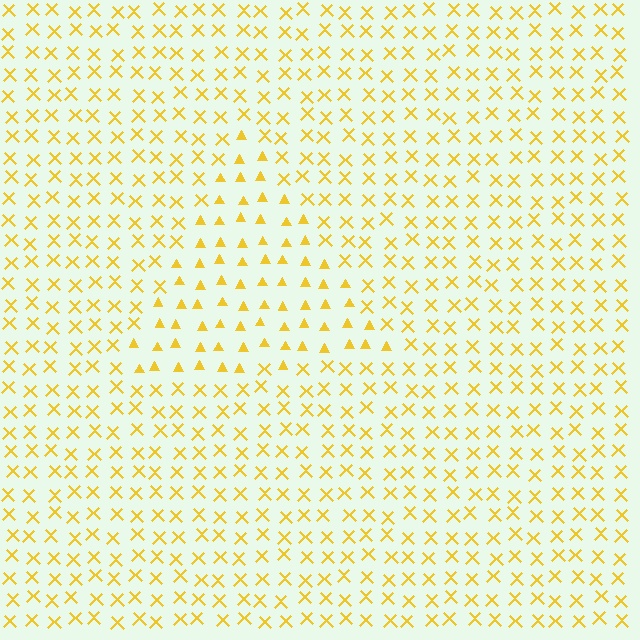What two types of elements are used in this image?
The image uses triangles inside the triangle region and X marks outside it.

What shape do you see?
I see a triangle.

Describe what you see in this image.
The image is filled with small yellow elements arranged in a uniform grid. A triangle-shaped region contains triangles, while the surrounding area contains X marks. The boundary is defined purely by the change in element shape.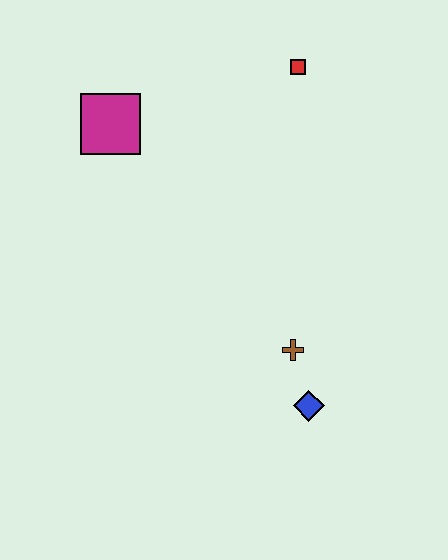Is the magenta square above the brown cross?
Yes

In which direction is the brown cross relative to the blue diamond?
The brown cross is above the blue diamond.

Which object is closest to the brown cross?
The blue diamond is closest to the brown cross.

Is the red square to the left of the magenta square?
No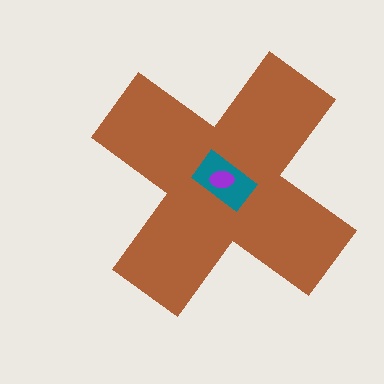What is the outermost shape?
The brown cross.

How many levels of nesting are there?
3.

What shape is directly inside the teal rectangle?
The purple ellipse.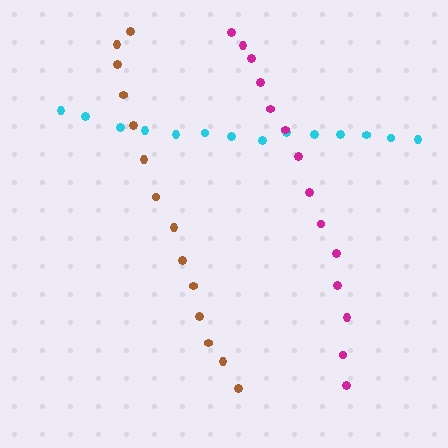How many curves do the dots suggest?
There are 3 distinct paths.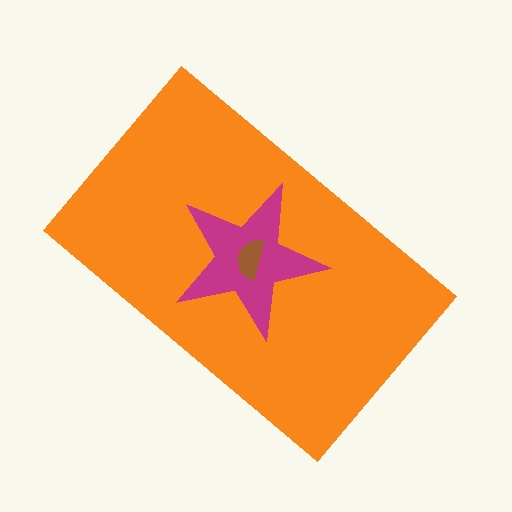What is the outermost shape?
The orange rectangle.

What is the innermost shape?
The brown semicircle.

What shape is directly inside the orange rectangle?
The magenta star.